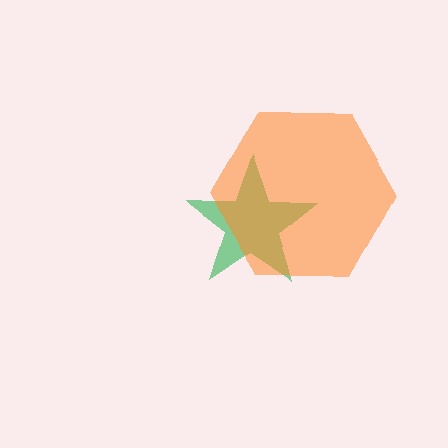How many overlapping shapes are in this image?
There are 2 overlapping shapes in the image.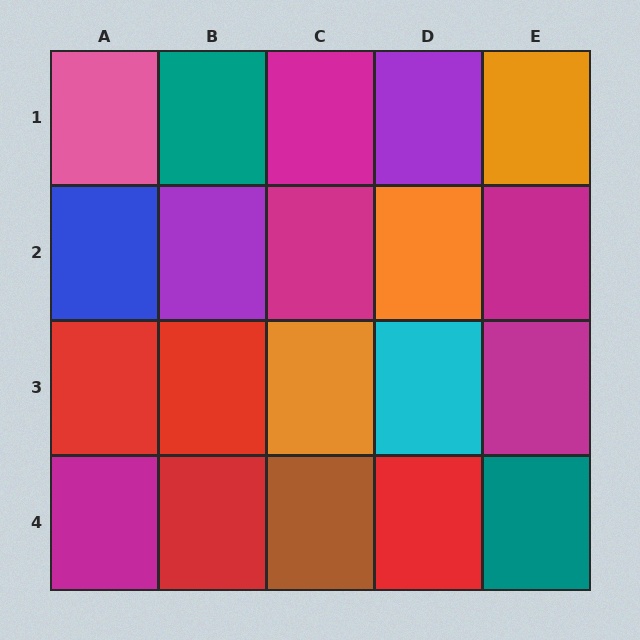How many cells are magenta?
5 cells are magenta.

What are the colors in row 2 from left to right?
Blue, purple, magenta, orange, magenta.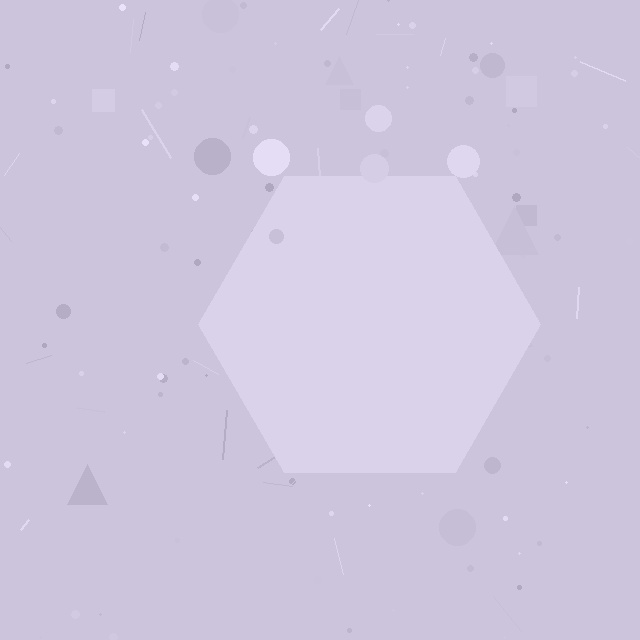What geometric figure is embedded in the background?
A hexagon is embedded in the background.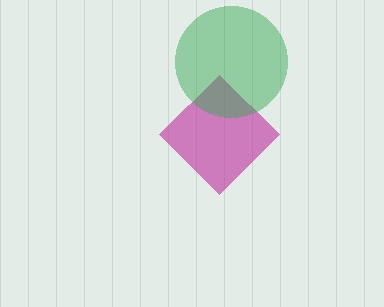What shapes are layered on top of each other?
The layered shapes are: a magenta diamond, a green circle.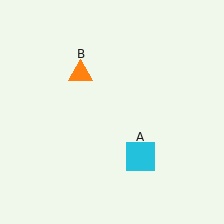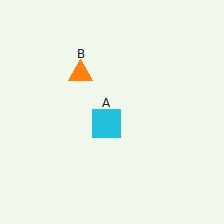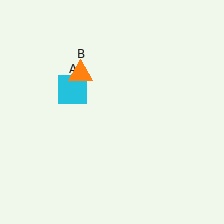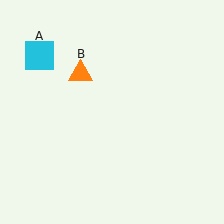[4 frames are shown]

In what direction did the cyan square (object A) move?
The cyan square (object A) moved up and to the left.